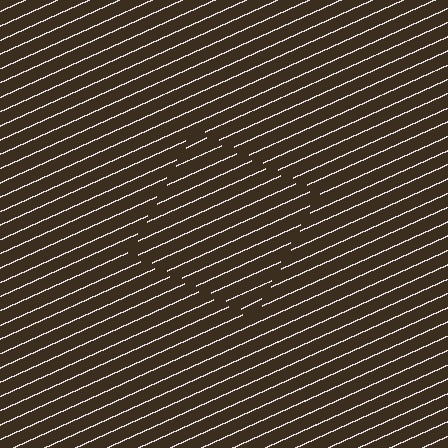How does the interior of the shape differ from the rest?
The interior of the shape contains the same grating, shifted by half a period — the contour is defined by the phase discontinuity where line-ends from the inner and outer gratings abut.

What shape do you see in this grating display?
An illusory square. The interior of the shape contains the same grating, shifted by half a period — the contour is defined by the phase discontinuity where line-ends from the inner and outer gratings abut.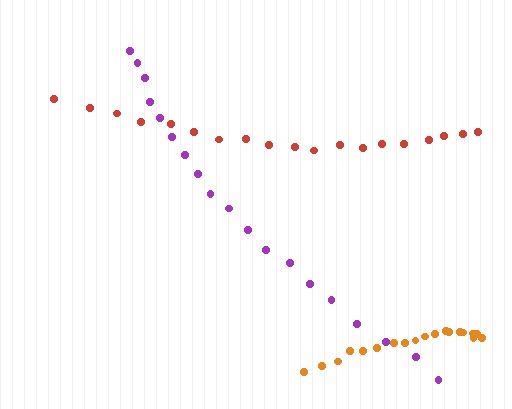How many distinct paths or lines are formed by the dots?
There are 3 distinct paths.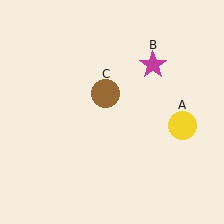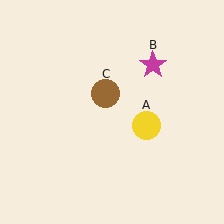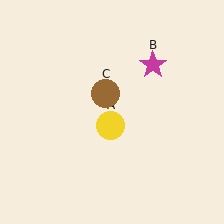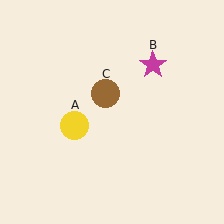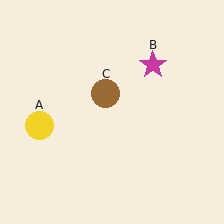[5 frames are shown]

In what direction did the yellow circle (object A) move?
The yellow circle (object A) moved left.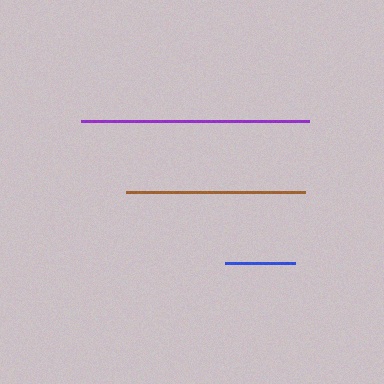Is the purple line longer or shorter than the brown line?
The purple line is longer than the brown line.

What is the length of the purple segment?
The purple segment is approximately 228 pixels long.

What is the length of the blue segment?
The blue segment is approximately 70 pixels long.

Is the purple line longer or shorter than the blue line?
The purple line is longer than the blue line.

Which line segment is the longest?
The purple line is the longest at approximately 228 pixels.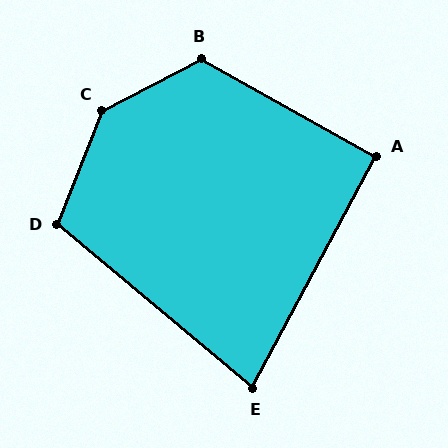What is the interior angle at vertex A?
Approximately 91 degrees (approximately right).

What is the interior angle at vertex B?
Approximately 123 degrees (obtuse).